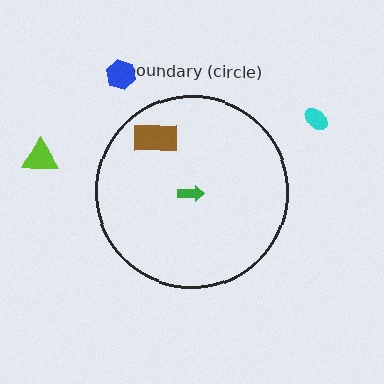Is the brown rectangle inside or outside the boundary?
Inside.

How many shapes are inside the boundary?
2 inside, 3 outside.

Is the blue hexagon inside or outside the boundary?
Outside.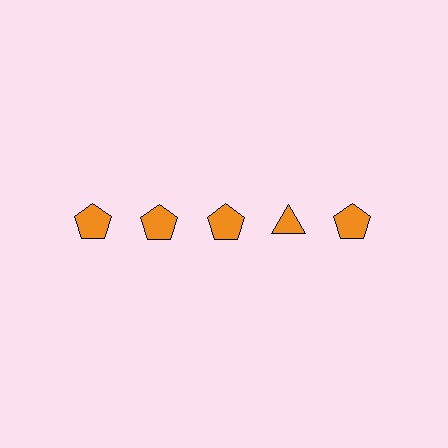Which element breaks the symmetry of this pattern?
The orange triangle in the top row, second from right column breaks the symmetry. All other shapes are orange pentagons.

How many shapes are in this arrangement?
There are 5 shapes arranged in a grid pattern.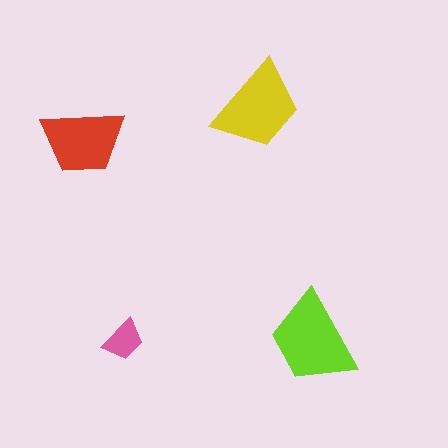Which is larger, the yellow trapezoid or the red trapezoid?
The yellow one.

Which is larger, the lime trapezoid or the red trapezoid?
The lime one.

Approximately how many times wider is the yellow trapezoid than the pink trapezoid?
About 2 times wider.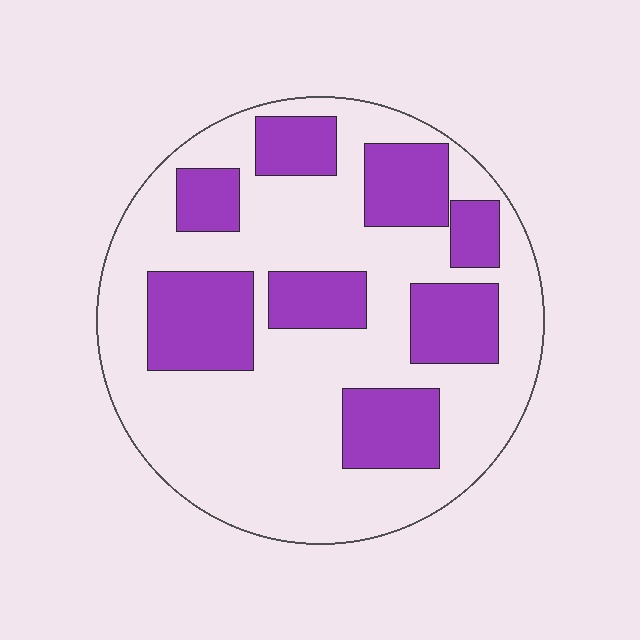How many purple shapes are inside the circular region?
8.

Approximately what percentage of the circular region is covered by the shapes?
Approximately 30%.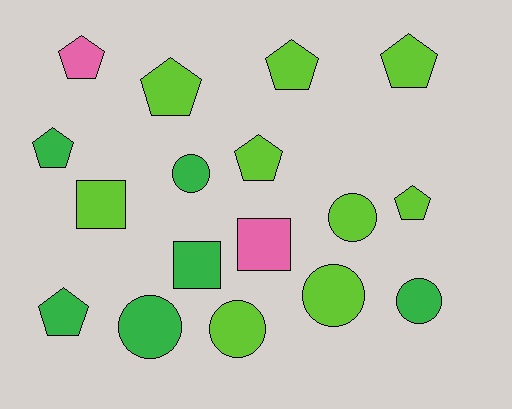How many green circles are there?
There are 3 green circles.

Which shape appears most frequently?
Pentagon, with 8 objects.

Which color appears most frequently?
Lime, with 9 objects.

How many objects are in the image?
There are 17 objects.